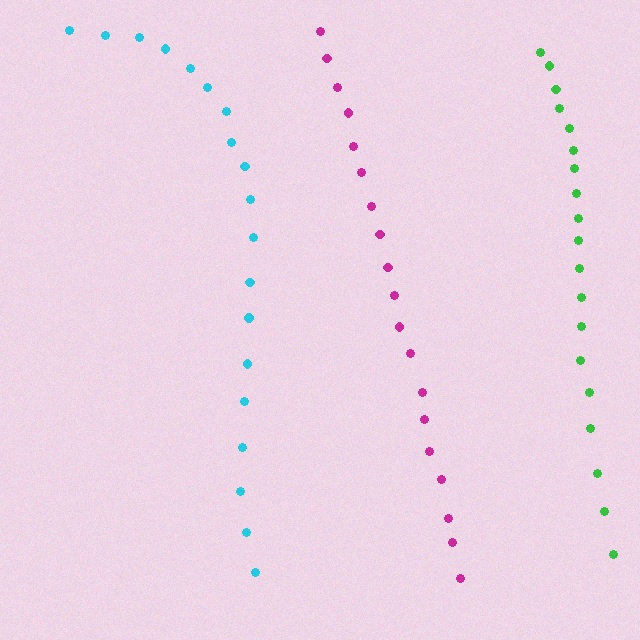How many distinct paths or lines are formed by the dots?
There are 3 distinct paths.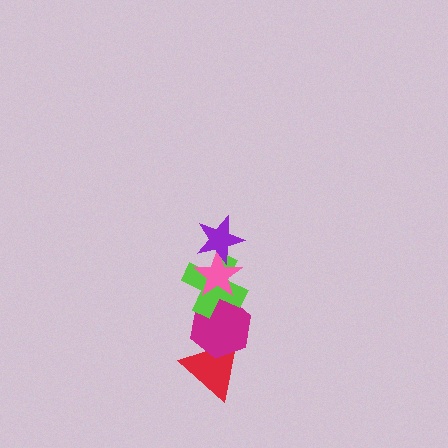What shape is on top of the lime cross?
The pink star is on top of the lime cross.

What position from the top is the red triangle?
The red triangle is 5th from the top.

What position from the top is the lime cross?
The lime cross is 3rd from the top.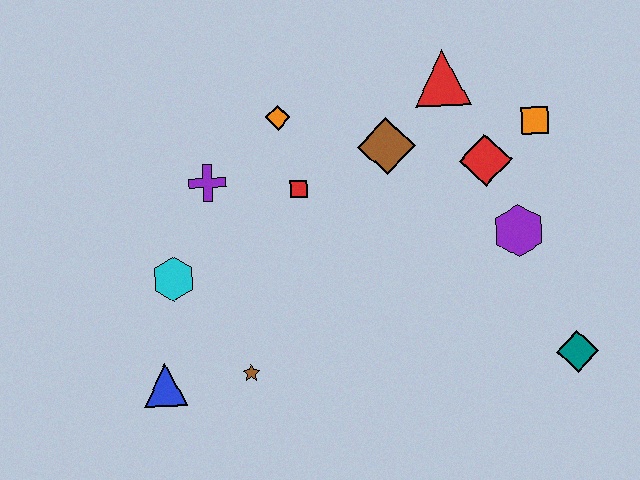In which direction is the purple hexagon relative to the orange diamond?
The purple hexagon is to the right of the orange diamond.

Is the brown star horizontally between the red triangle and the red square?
No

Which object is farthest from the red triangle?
The blue triangle is farthest from the red triangle.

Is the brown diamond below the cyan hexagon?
No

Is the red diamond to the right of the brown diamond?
Yes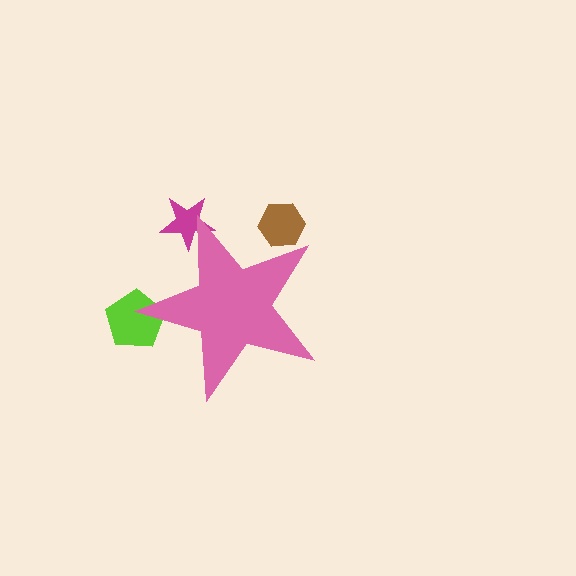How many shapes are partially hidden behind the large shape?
3 shapes are partially hidden.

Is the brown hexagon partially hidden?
Yes, the brown hexagon is partially hidden behind the pink star.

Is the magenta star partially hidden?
Yes, the magenta star is partially hidden behind the pink star.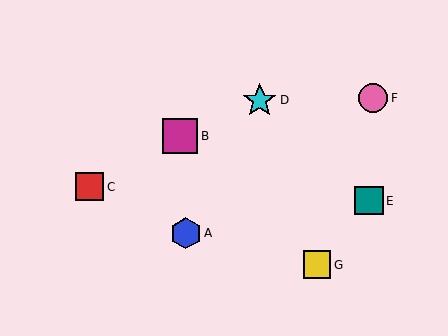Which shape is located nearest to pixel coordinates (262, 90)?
The cyan star (labeled D) at (260, 100) is nearest to that location.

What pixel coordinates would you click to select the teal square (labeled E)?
Click at (369, 201) to select the teal square E.